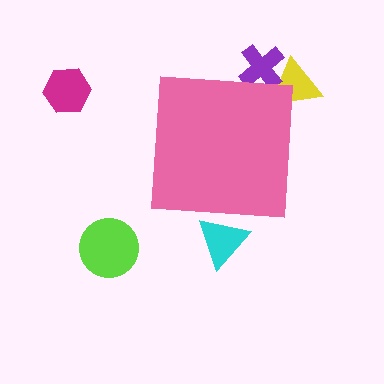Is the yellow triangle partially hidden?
Yes, the yellow triangle is partially hidden behind the pink square.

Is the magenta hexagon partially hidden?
No, the magenta hexagon is fully visible.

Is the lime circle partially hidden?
No, the lime circle is fully visible.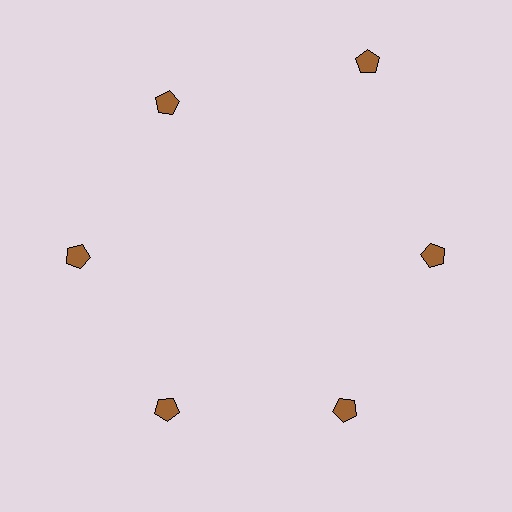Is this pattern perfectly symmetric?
No. The 6 brown pentagons are arranged in a ring, but one element near the 1 o'clock position is pushed outward from the center, breaking the 6-fold rotational symmetry.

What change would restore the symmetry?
The symmetry would be restored by moving it inward, back onto the ring so that all 6 pentagons sit at equal angles and equal distance from the center.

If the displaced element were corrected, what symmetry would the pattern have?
It would have 6-fold rotational symmetry — the pattern would map onto itself every 60 degrees.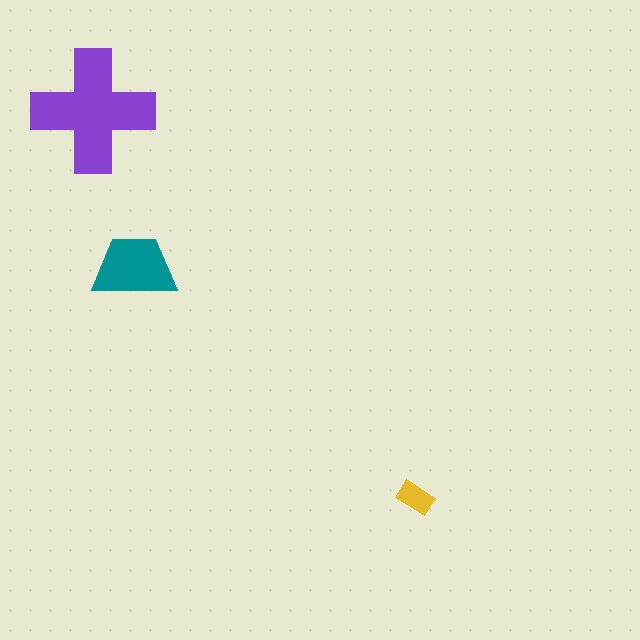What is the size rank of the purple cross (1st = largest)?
1st.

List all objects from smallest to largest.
The yellow rectangle, the teal trapezoid, the purple cross.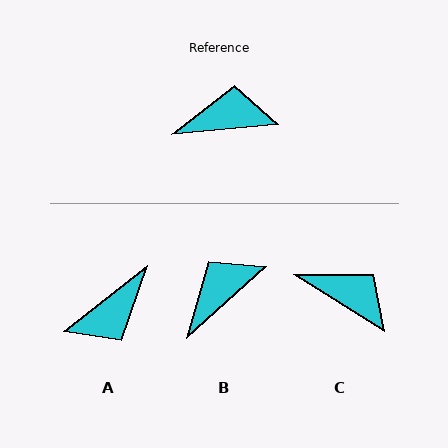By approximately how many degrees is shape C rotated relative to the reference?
Approximately 38 degrees clockwise.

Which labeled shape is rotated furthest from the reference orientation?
A, about 147 degrees away.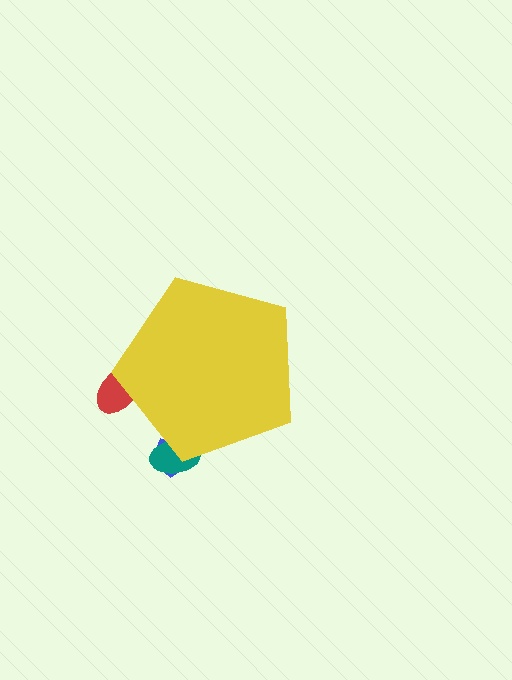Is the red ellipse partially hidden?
Yes, the red ellipse is partially hidden behind the yellow pentagon.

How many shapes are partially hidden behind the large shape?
3 shapes are partially hidden.